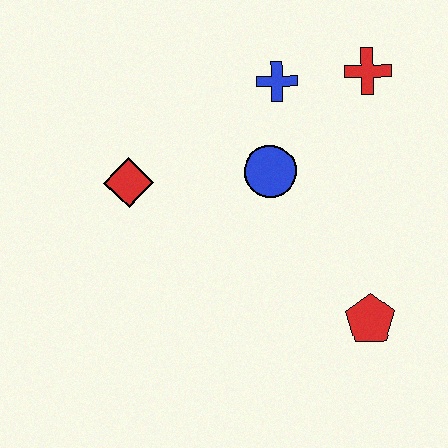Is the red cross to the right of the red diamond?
Yes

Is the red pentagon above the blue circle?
No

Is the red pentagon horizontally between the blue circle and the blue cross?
No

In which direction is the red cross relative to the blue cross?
The red cross is to the right of the blue cross.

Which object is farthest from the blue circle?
The red pentagon is farthest from the blue circle.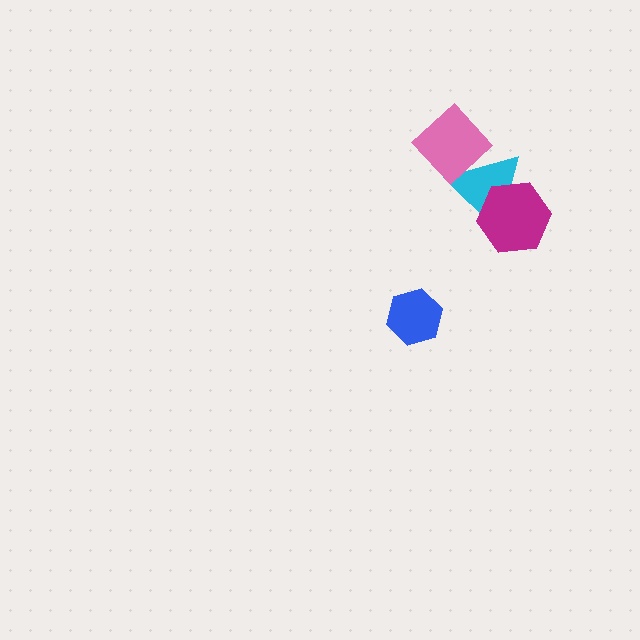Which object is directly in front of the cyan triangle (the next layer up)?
The pink diamond is directly in front of the cyan triangle.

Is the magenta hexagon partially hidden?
No, no other shape covers it.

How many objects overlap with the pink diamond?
1 object overlaps with the pink diamond.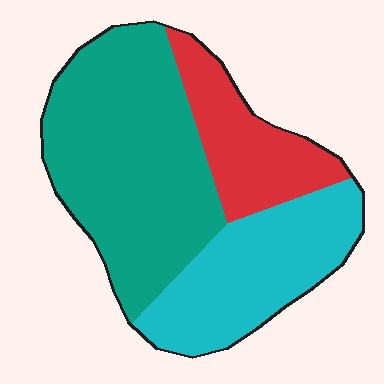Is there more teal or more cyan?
Teal.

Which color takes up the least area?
Red, at roughly 20%.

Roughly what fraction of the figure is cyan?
Cyan covers about 30% of the figure.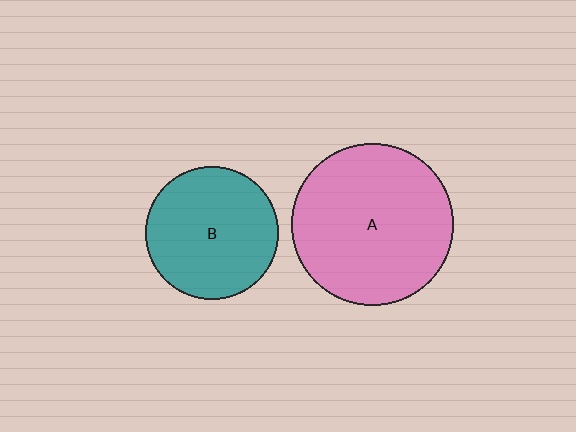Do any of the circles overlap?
No, none of the circles overlap.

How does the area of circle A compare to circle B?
Approximately 1.5 times.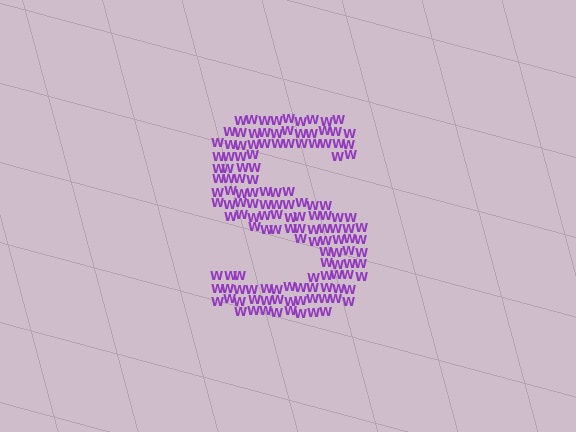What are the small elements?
The small elements are letter W's.